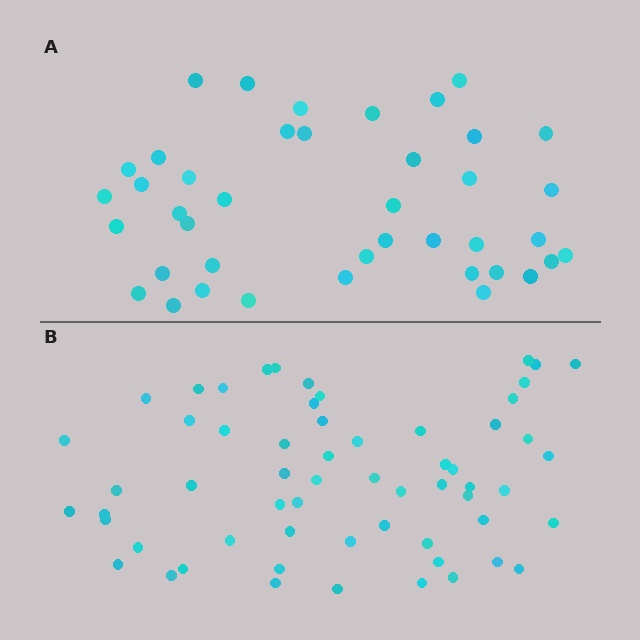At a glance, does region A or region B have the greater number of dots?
Region B (the bottom region) has more dots.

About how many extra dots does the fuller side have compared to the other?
Region B has approximately 20 more dots than region A.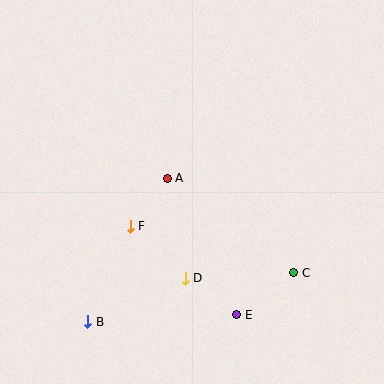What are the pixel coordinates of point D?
Point D is at (185, 278).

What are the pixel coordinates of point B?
Point B is at (87, 322).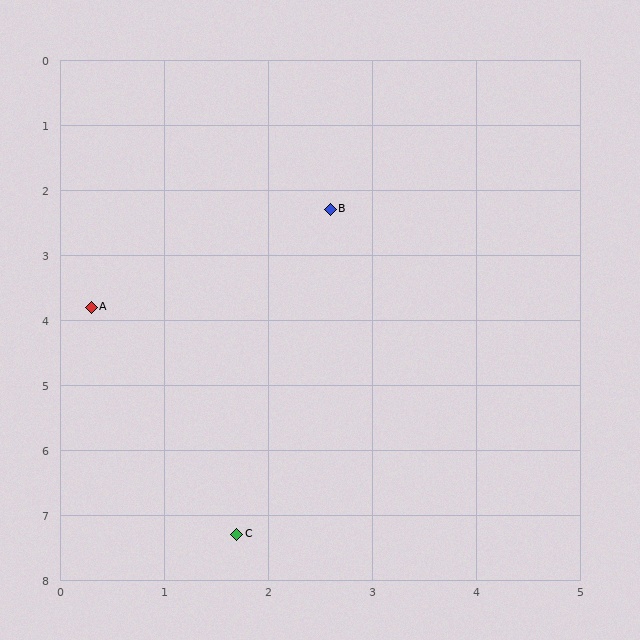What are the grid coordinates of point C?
Point C is at approximately (1.7, 7.3).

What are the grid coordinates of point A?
Point A is at approximately (0.3, 3.8).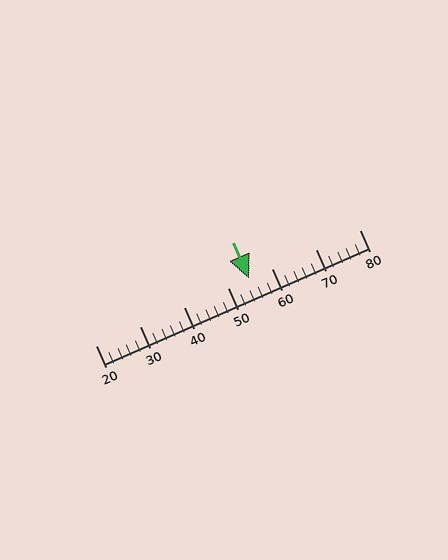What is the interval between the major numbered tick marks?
The major tick marks are spaced 10 units apart.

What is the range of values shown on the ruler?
The ruler shows values from 20 to 80.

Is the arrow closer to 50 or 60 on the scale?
The arrow is closer to 50.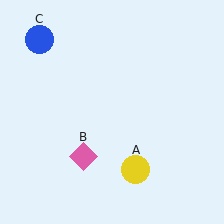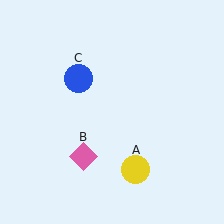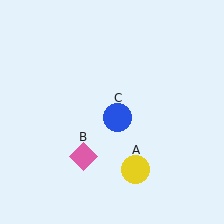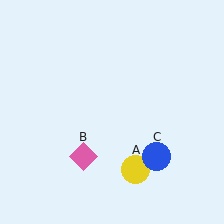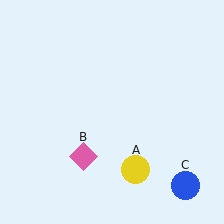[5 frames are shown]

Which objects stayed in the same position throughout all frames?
Yellow circle (object A) and pink diamond (object B) remained stationary.